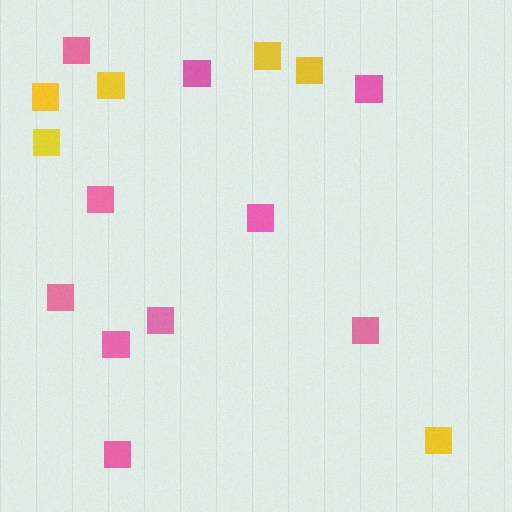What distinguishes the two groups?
There are 2 groups: one group of pink squares (10) and one group of yellow squares (6).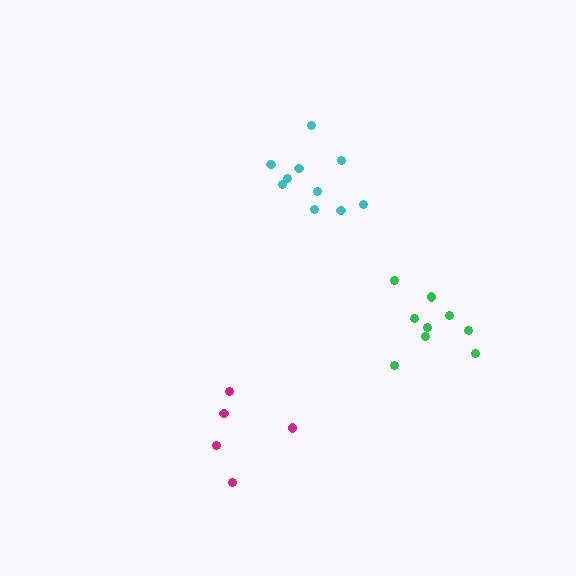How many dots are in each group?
Group 1: 10 dots, Group 2: 9 dots, Group 3: 5 dots (24 total).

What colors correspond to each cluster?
The clusters are colored: cyan, green, magenta.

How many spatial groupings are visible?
There are 3 spatial groupings.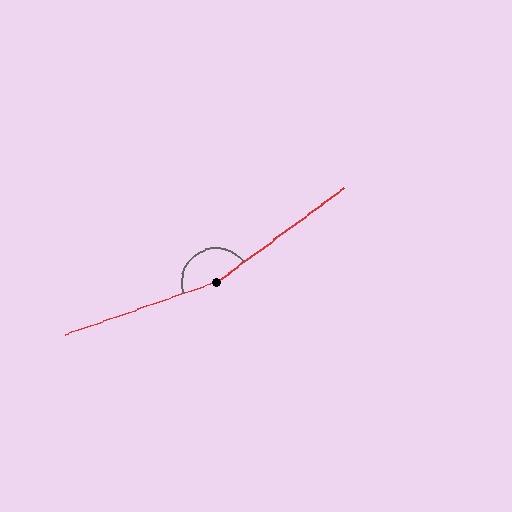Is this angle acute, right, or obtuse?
It is obtuse.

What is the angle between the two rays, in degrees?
Approximately 163 degrees.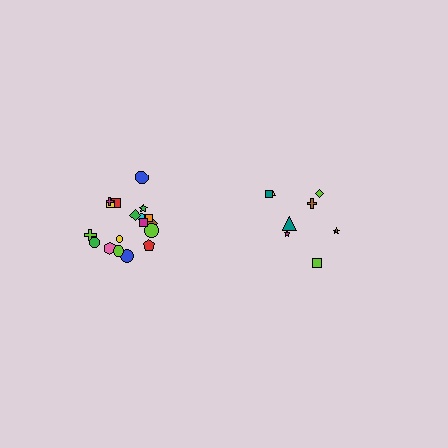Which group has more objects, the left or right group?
The left group.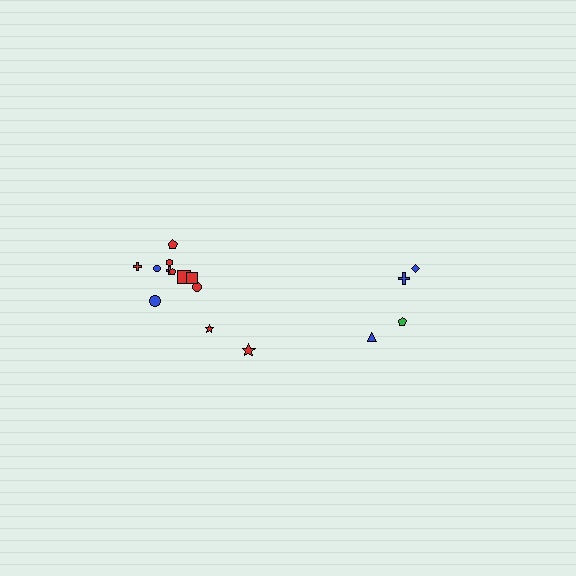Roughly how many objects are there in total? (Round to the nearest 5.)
Roughly 15 objects in total.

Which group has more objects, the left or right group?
The left group.